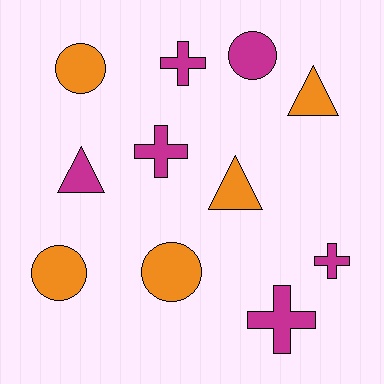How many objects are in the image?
There are 11 objects.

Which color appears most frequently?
Magenta, with 6 objects.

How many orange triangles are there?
There are 2 orange triangles.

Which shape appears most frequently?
Circle, with 4 objects.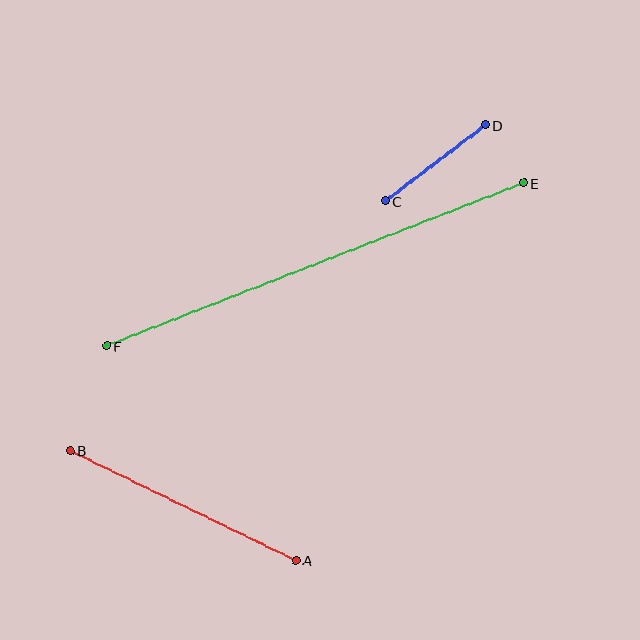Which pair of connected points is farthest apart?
Points E and F are farthest apart.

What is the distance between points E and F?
The distance is approximately 448 pixels.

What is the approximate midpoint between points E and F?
The midpoint is at approximately (315, 265) pixels.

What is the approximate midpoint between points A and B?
The midpoint is at approximately (183, 505) pixels.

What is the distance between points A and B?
The distance is approximately 251 pixels.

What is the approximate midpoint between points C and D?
The midpoint is at approximately (436, 163) pixels.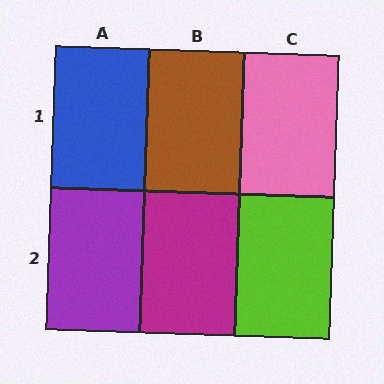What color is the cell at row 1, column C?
Pink.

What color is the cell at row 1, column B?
Brown.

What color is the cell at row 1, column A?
Blue.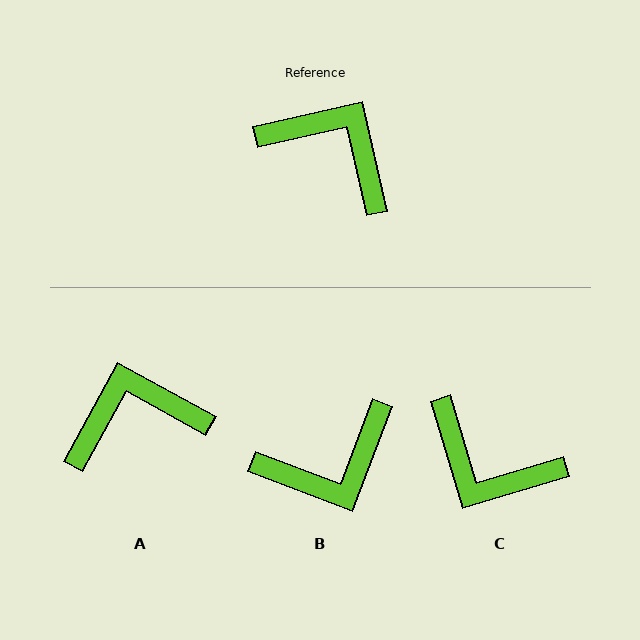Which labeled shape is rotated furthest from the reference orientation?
C, about 176 degrees away.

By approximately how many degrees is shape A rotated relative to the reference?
Approximately 49 degrees counter-clockwise.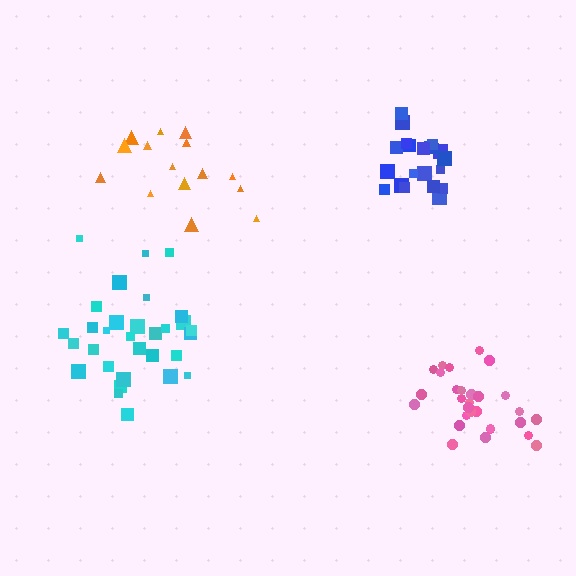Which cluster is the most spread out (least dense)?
Orange.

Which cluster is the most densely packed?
Pink.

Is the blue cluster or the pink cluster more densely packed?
Pink.